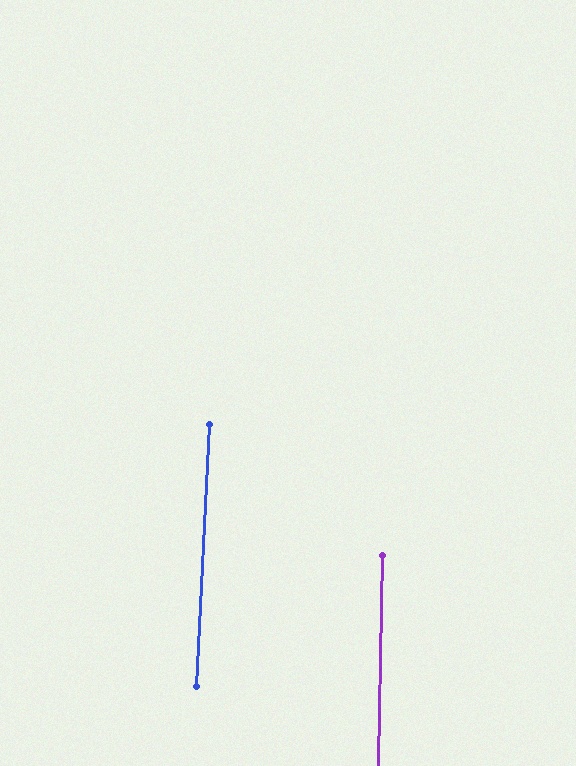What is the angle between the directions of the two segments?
Approximately 2 degrees.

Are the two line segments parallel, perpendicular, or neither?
Parallel — their directions differ by only 1.9°.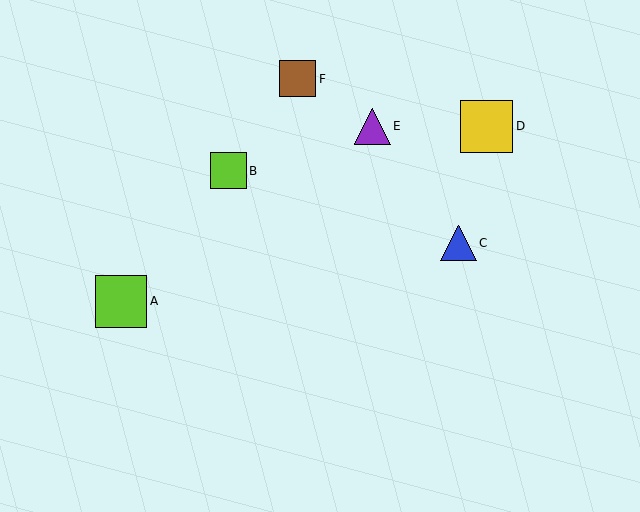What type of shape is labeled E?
Shape E is a purple triangle.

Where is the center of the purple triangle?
The center of the purple triangle is at (372, 126).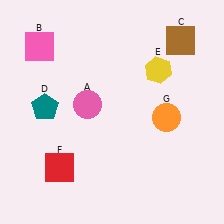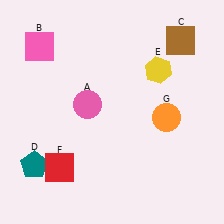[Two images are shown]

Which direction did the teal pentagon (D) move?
The teal pentagon (D) moved down.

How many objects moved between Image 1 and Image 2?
1 object moved between the two images.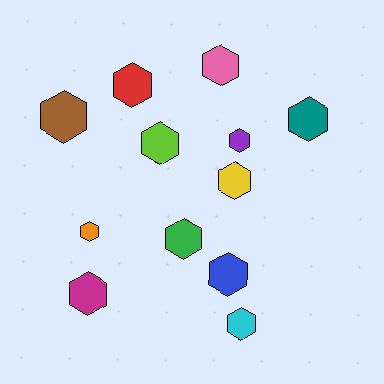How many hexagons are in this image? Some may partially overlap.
There are 12 hexagons.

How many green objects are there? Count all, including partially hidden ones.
There is 1 green object.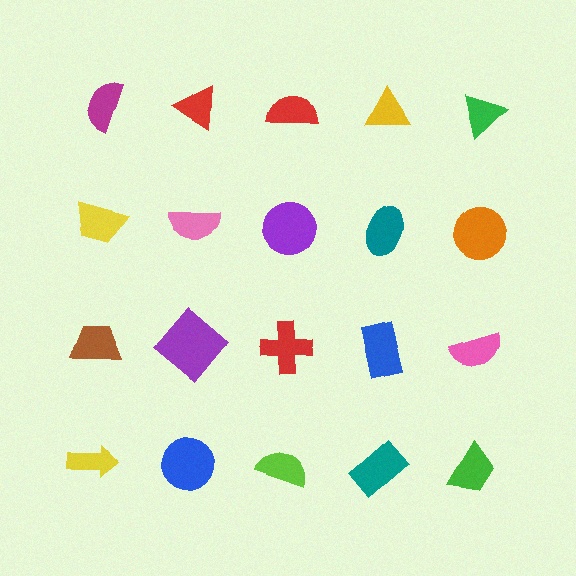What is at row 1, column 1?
A magenta semicircle.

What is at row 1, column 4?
A yellow triangle.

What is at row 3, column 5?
A pink semicircle.